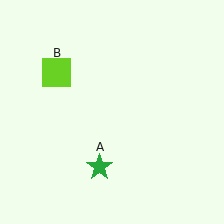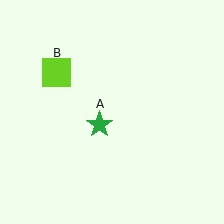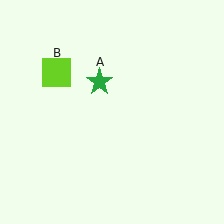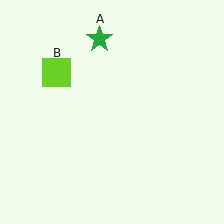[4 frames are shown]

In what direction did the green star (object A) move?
The green star (object A) moved up.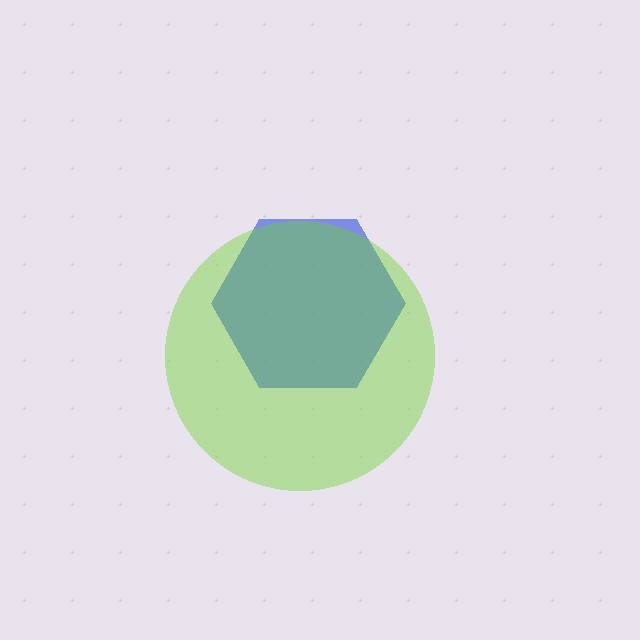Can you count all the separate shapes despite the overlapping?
Yes, there are 2 separate shapes.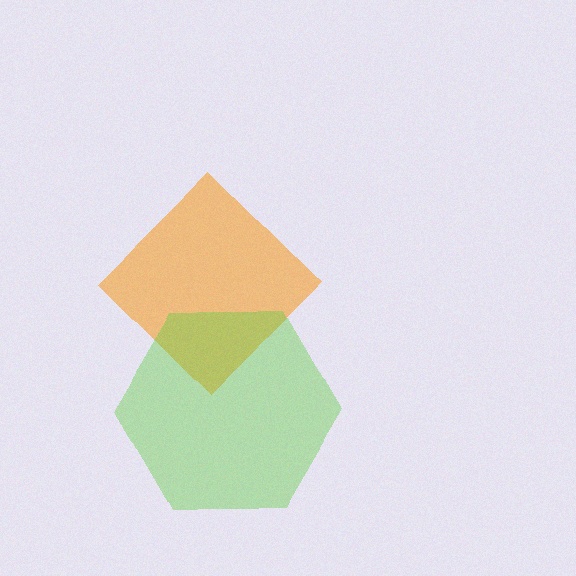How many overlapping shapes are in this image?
There are 2 overlapping shapes in the image.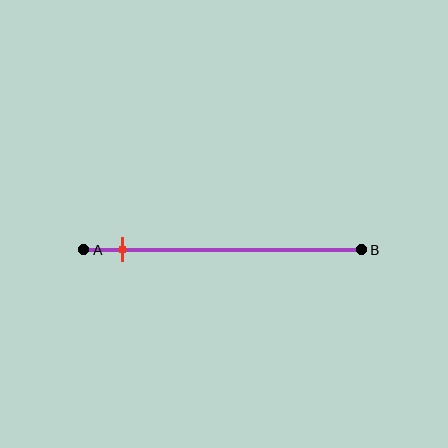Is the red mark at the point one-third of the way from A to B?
No, the mark is at about 15% from A, not at the 33% one-third point.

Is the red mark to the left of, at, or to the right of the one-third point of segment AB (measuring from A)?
The red mark is to the left of the one-third point of segment AB.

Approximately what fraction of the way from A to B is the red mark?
The red mark is approximately 15% of the way from A to B.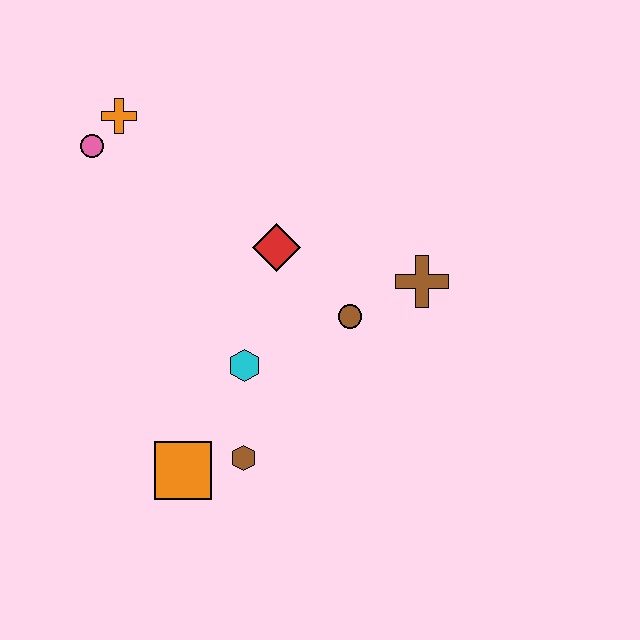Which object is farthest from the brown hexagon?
The orange cross is farthest from the brown hexagon.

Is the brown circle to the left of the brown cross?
Yes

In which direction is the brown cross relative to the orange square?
The brown cross is to the right of the orange square.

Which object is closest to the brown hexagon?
The orange square is closest to the brown hexagon.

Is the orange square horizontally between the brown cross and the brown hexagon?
No